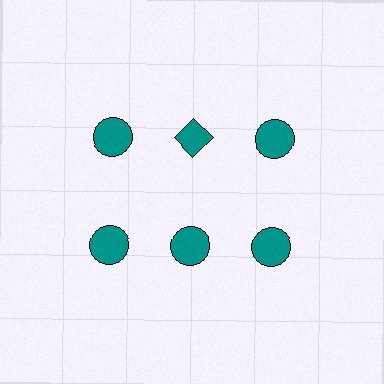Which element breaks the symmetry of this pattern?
The teal diamond in the top row, second from left column breaks the symmetry. All other shapes are teal circles.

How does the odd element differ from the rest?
It has a different shape: diamond instead of circle.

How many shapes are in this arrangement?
There are 6 shapes arranged in a grid pattern.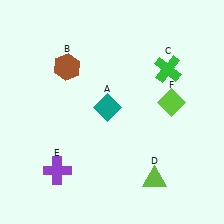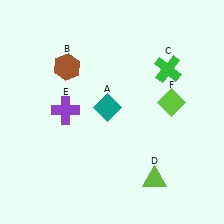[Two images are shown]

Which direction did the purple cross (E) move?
The purple cross (E) moved up.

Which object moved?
The purple cross (E) moved up.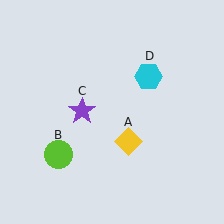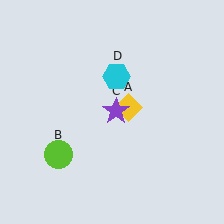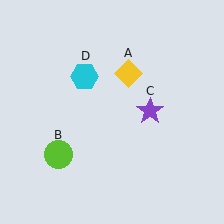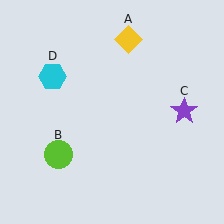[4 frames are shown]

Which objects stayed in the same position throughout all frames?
Lime circle (object B) remained stationary.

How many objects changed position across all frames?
3 objects changed position: yellow diamond (object A), purple star (object C), cyan hexagon (object D).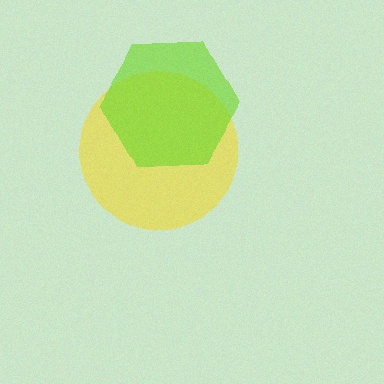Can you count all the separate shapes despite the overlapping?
Yes, there are 2 separate shapes.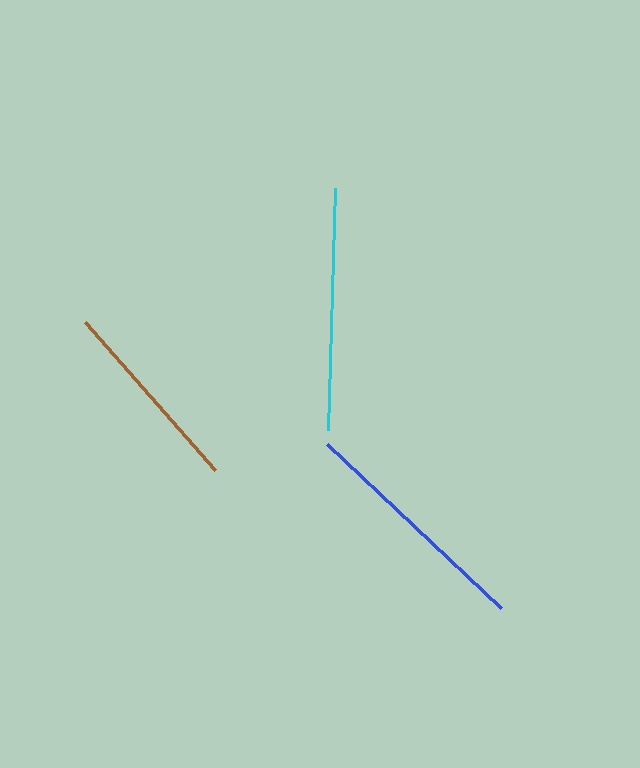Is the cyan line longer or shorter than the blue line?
The cyan line is longer than the blue line.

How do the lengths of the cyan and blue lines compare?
The cyan and blue lines are approximately the same length.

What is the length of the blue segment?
The blue segment is approximately 240 pixels long.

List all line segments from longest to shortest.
From longest to shortest: cyan, blue, brown.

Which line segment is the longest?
The cyan line is the longest at approximately 243 pixels.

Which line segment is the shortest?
The brown line is the shortest at approximately 197 pixels.